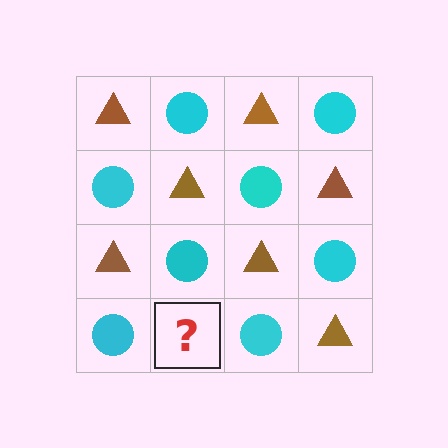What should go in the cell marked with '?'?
The missing cell should contain a brown triangle.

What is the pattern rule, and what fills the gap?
The rule is that it alternates brown triangle and cyan circle in a checkerboard pattern. The gap should be filled with a brown triangle.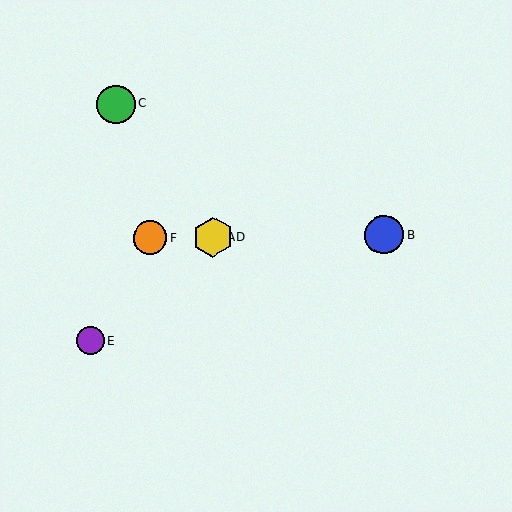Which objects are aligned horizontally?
Objects A, B, D, F are aligned horizontally.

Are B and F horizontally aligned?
Yes, both are at y≈235.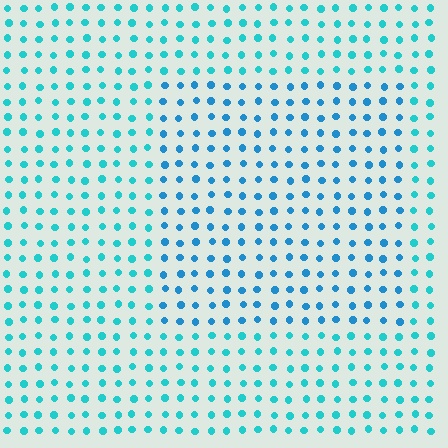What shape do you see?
I see a rectangle.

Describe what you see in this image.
The image is filled with small cyan elements in a uniform arrangement. A rectangle-shaped region is visible where the elements are tinted to a slightly different hue, forming a subtle color boundary.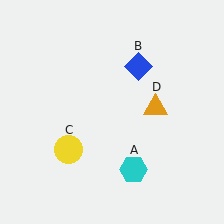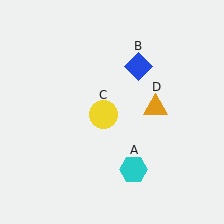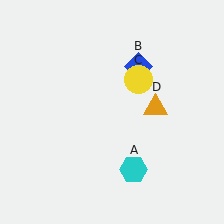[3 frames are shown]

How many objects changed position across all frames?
1 object changed position: yellow circle (object C).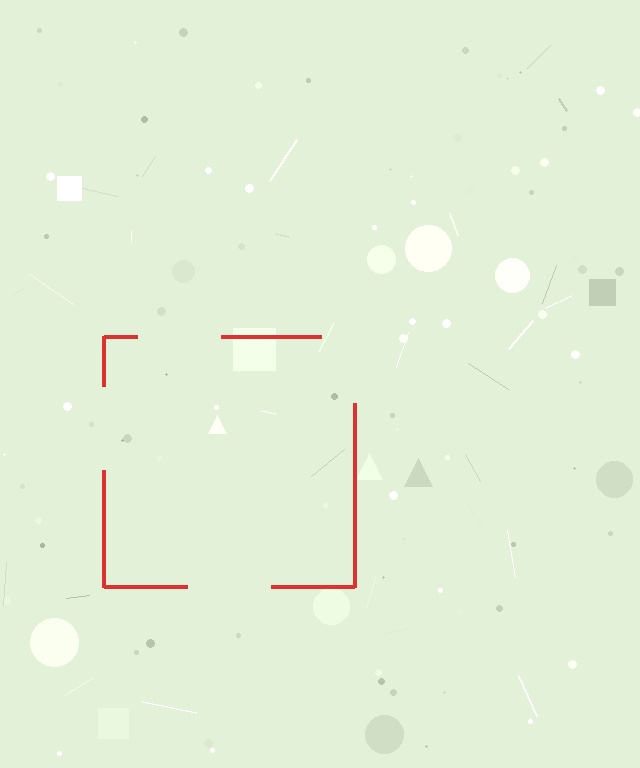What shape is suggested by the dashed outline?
The dashed outline suggests a square.